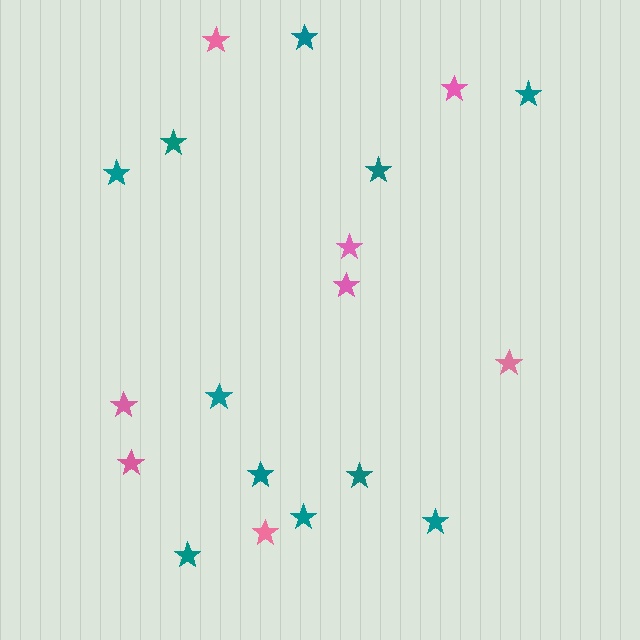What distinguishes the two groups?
There are 2 groups: one group of teal stars (11) and one group of pink stars (8).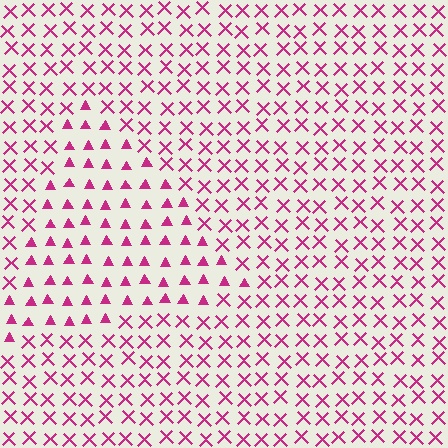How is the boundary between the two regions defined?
The boundary is defined by a change in element shape: triangles inside vs. X marks outside. All elements share the same color and spacing.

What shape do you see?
I see a triangle.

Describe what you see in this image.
The image is filled with small magenta elements arranged in a uniform grid. A triangle-shaped region contains triangles, while the surrounding area contains X marks. The boundary is defined purely by the change in element shape.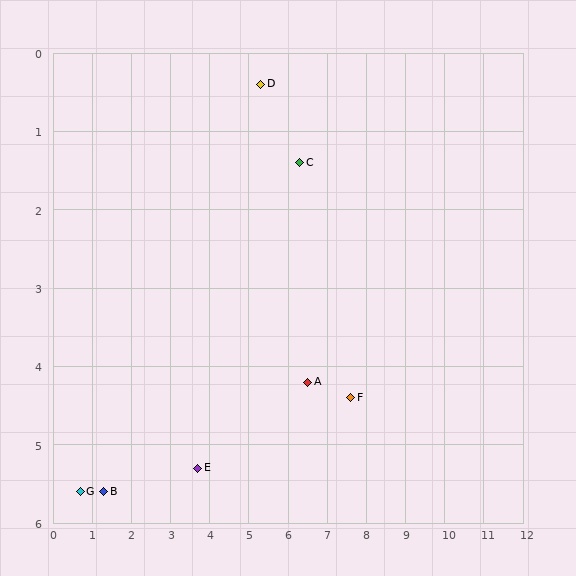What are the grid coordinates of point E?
Point E is at approximately (3.7, 5.3).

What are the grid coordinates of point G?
Point G is at approximately (0.7, 5.6).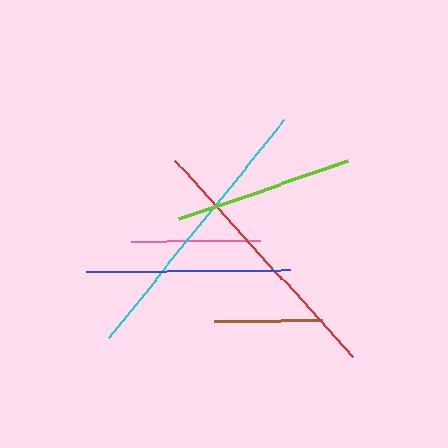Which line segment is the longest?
The cyan line is the longest at approximately 279 pixels.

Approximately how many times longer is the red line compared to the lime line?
The red line is approximately 1.5 times the length of the lime line.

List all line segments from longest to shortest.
From longest to shortest: cyan, red, blue, lime, pink, brown.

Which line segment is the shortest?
The brown line is the shortest at approximately 107 pixels.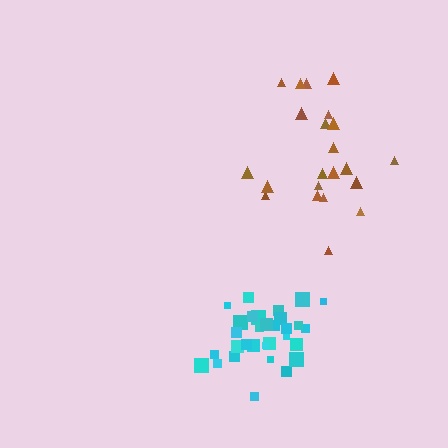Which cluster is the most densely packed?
Cyan.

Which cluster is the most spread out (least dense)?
Brown.